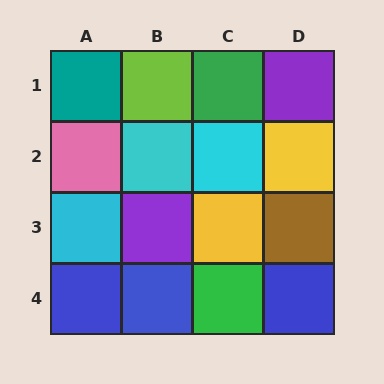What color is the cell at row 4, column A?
Blue.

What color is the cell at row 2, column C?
Cyan.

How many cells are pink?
1 cell is pink.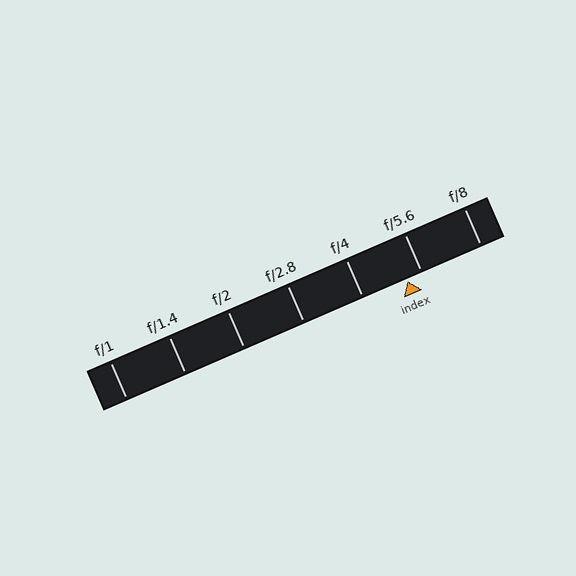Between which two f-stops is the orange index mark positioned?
The index mark is between f/4 and f/5.6.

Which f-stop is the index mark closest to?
The index mark is closest to f/5.6.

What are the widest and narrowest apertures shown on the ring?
The widest aperture shown is f/1 and the narrowest is f/8.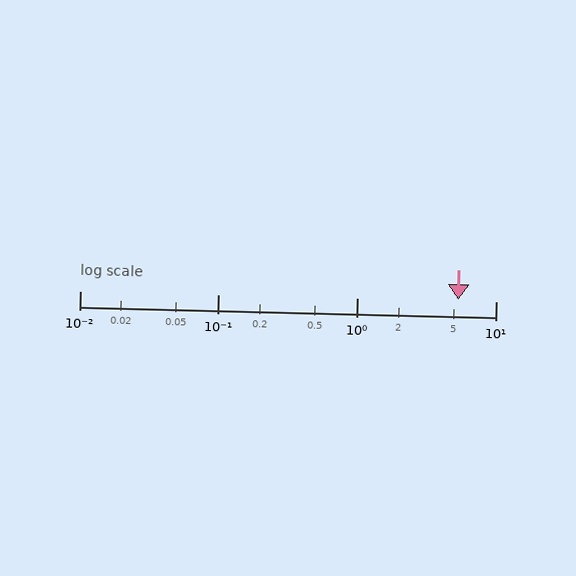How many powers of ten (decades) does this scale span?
The scale spans 3 decades, from 0.01 to 10.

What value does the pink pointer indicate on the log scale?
The pointer indicates approximately 5.4.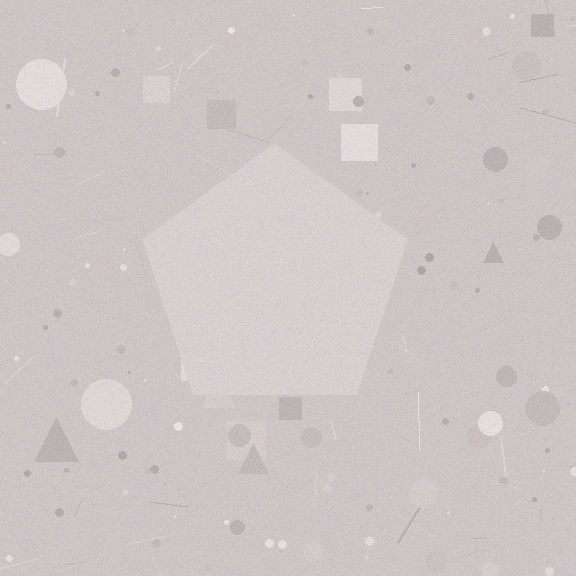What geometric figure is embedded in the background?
A pentagon is embedded in the background.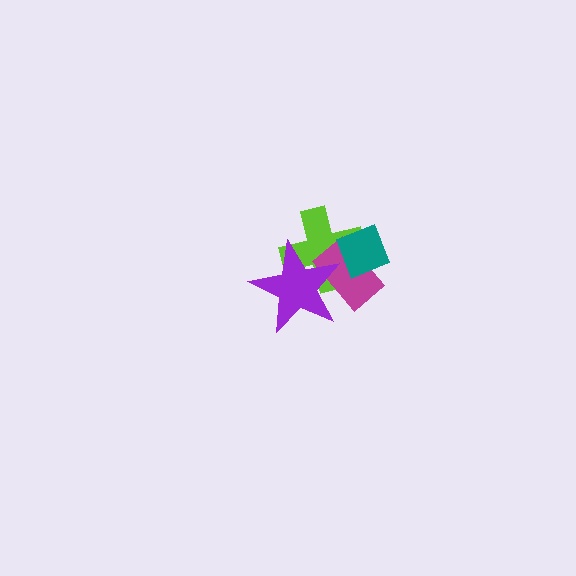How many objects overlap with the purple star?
2 objects overlap with the purple star.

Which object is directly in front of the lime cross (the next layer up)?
The magenta rectangle is directly in front of the lime cross.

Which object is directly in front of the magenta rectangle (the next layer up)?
The teal diamond is directly in front of the magenta rectangle.